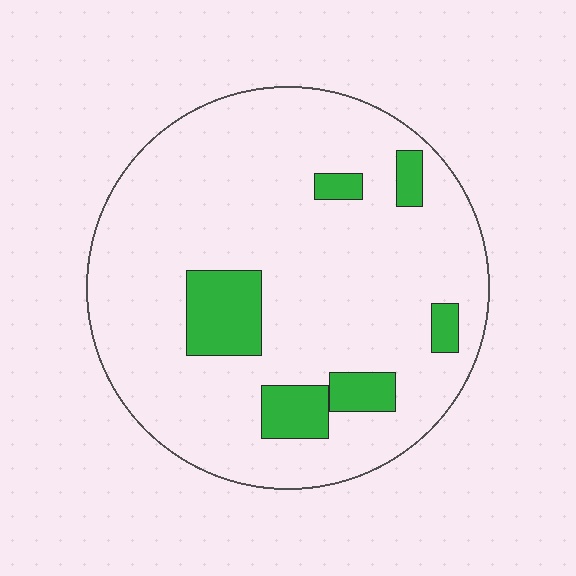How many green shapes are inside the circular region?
6.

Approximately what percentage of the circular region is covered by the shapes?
Approximately 15%.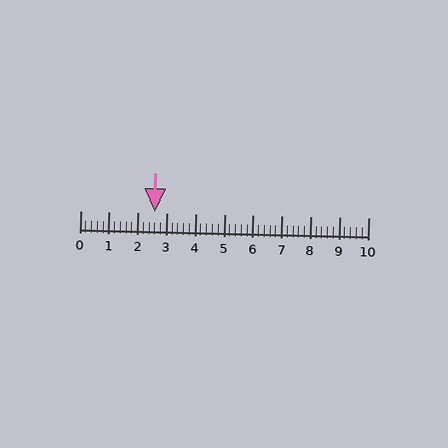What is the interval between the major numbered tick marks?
The major tick marks are spaced 1 units apart.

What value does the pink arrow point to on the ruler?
The pink arrow points to approximately 2.6.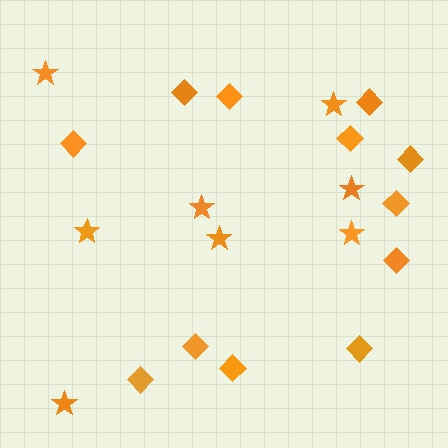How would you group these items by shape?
There are 2 groups: one group of stars (8) and one group of diamonds (12).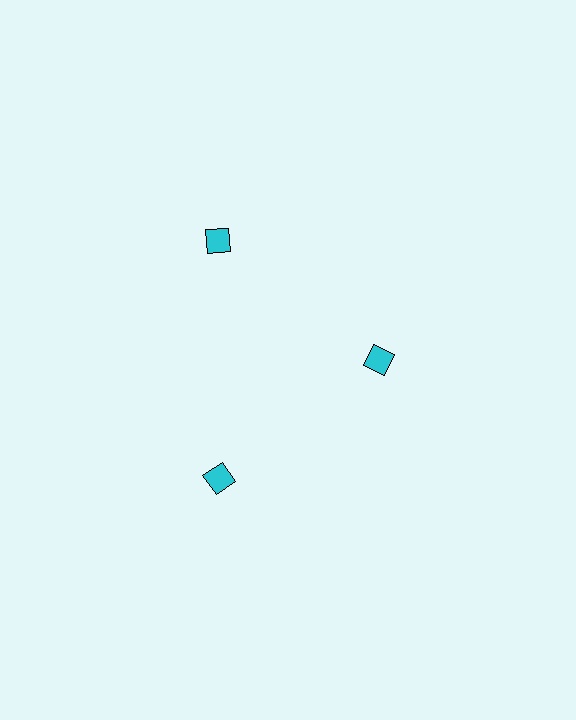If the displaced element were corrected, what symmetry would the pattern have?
It would have 3-fold rotational symmetry — the pattern would map onto itself every 120 degrees.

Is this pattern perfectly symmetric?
No. The 3 cyan diamonds are arranged in a ring, but one element near the 3 o'clock position is pulled inward toward the center, breaking the 3-fold rotational symmetry.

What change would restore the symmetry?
The symmetry would be restored by moving it outward, back onto the ring so that all 3 diamonds sit at equal angles and equal distance from the center.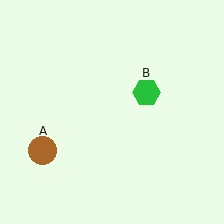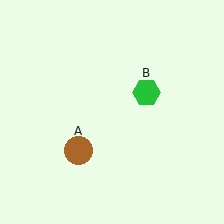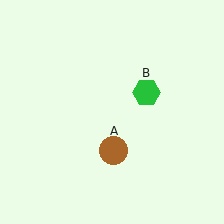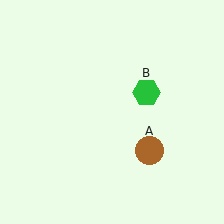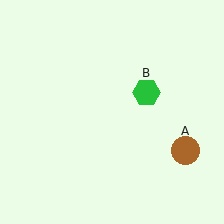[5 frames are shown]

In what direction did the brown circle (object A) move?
The brown circle (object A) moved right.